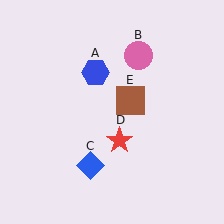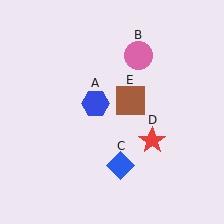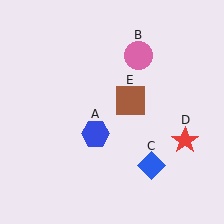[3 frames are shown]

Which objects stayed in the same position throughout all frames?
Pink circle (object B) and brown square (object E) remained stationary.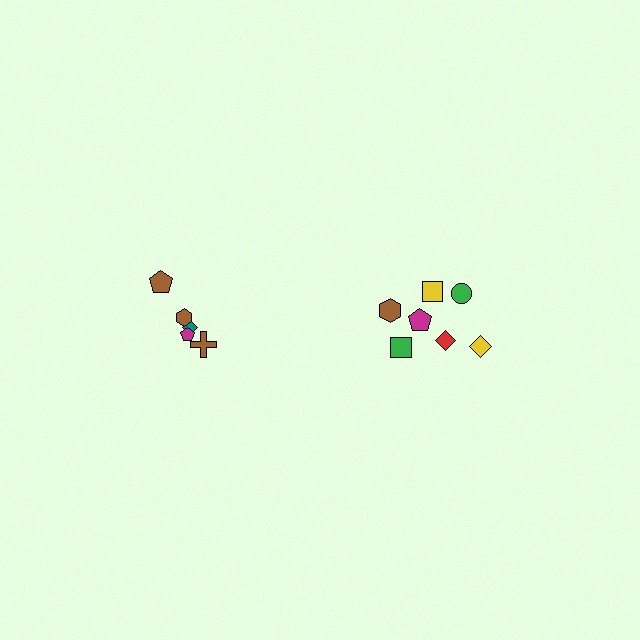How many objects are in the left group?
There are 5 objects.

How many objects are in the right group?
There are 7 objects.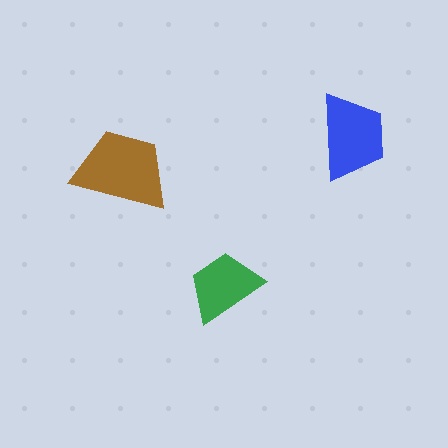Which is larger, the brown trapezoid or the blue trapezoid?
The brown one.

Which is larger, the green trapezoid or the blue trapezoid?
The blue one.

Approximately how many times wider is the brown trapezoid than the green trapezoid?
About 1.5 times wider.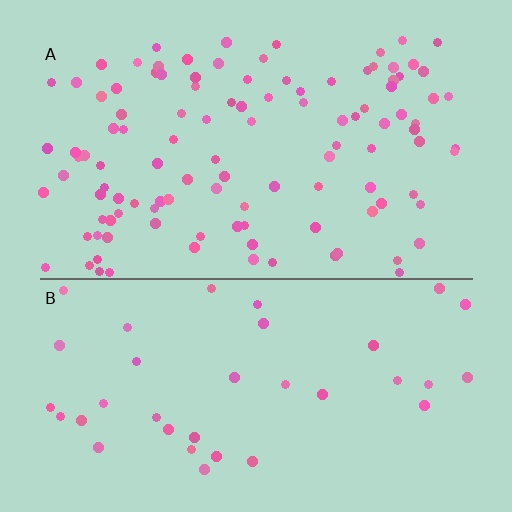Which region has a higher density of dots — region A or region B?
A (the top).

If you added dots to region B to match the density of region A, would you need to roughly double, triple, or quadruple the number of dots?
Approximately triple.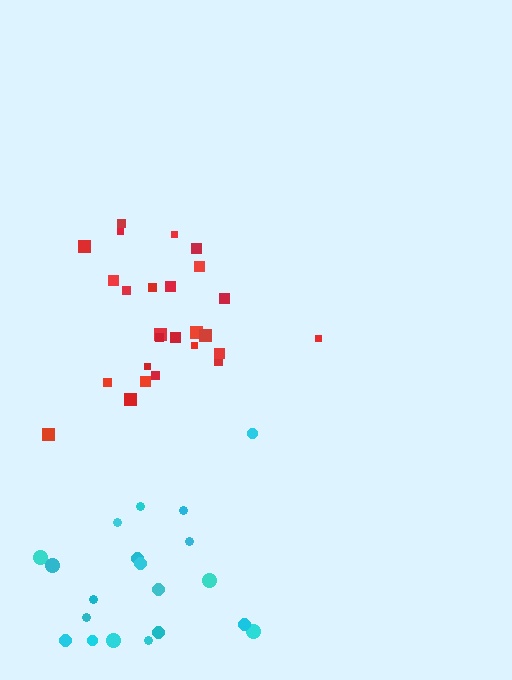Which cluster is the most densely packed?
Red.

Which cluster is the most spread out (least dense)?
Cyan.